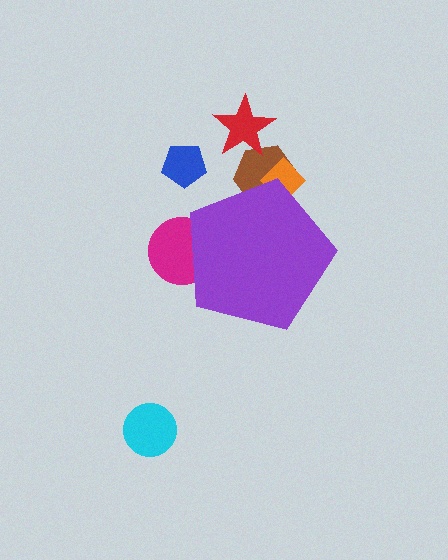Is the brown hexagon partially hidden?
Yes, the brown hexagon is partially hidden behind the purple pentagon.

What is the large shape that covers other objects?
A purple pentagon.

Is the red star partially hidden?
No, the red star is fully visible.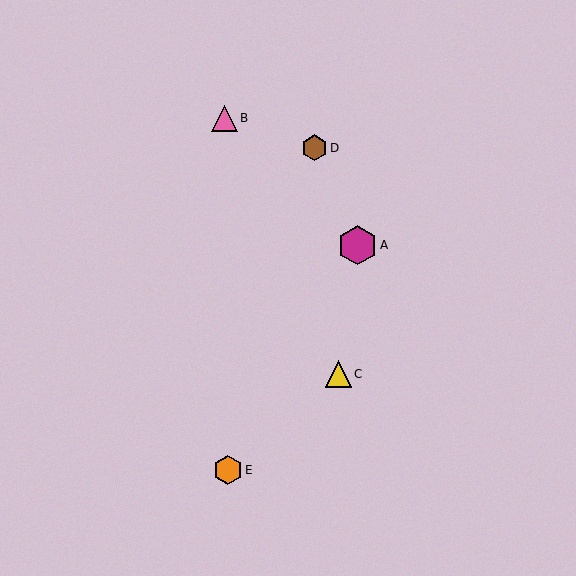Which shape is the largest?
The magenta hexagon (labeled A) is the largest.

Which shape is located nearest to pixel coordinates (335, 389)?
The yellow triangle (labeled C) at (338, 374) is nearest to that location.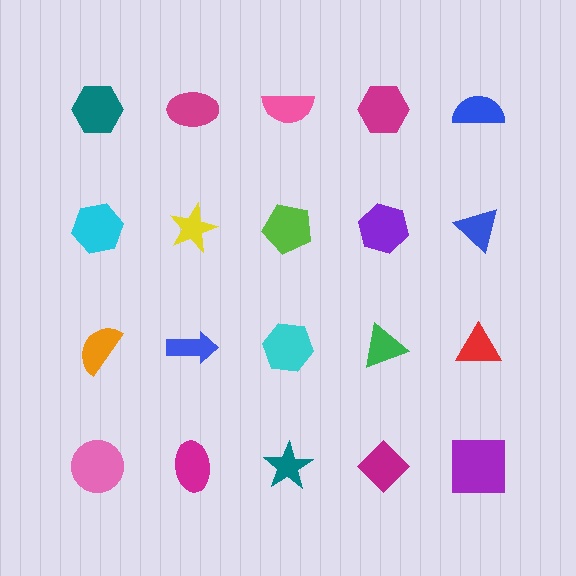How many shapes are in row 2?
5 shapes.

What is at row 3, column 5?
A red triangle.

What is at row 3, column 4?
A green triangle.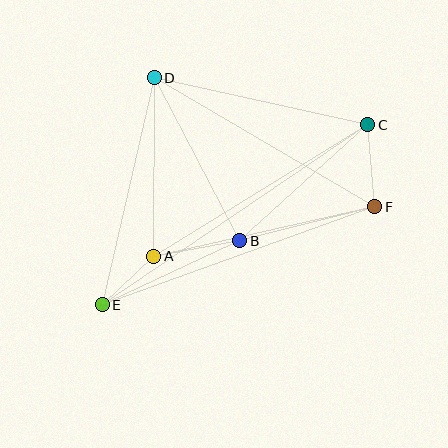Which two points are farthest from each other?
Points C and E are farthest from each other.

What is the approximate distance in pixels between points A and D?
The distance between A and D is approximately 178 pixels.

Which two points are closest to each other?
Points A and E are closest to each other.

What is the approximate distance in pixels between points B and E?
The distance between B and E is approximately 151 pixels.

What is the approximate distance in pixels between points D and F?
The distance between D and F is approximately 256 pixels.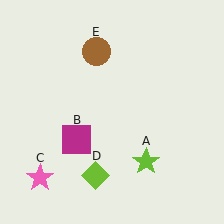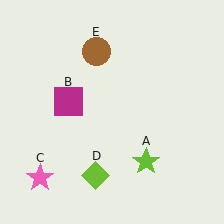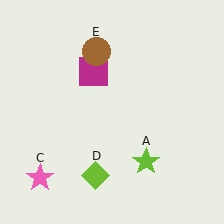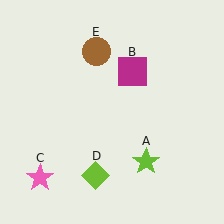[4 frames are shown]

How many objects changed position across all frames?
1 object changed position: magenta square (object B).